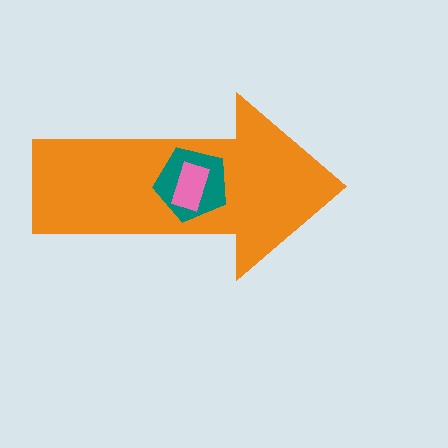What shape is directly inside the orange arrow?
The teal pentagon.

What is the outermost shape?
The orange arrow.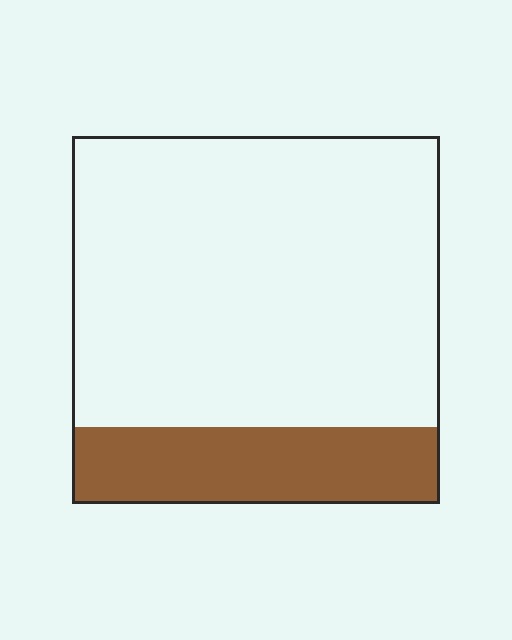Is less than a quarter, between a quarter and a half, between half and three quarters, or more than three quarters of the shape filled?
Less than a quarter.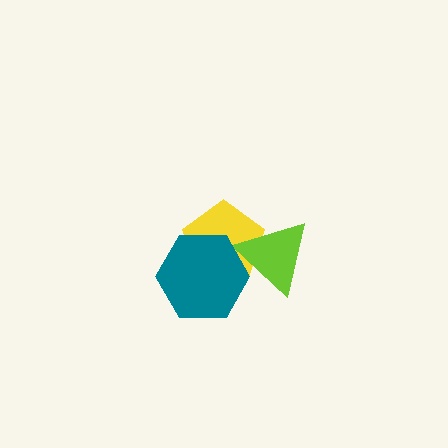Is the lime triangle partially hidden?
Yes, it is partially covered by another shape.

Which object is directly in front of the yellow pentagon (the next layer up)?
The lime triangle is directly in front of the yellow pentagon.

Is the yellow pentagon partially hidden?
Yes, it is partially covered by another shape.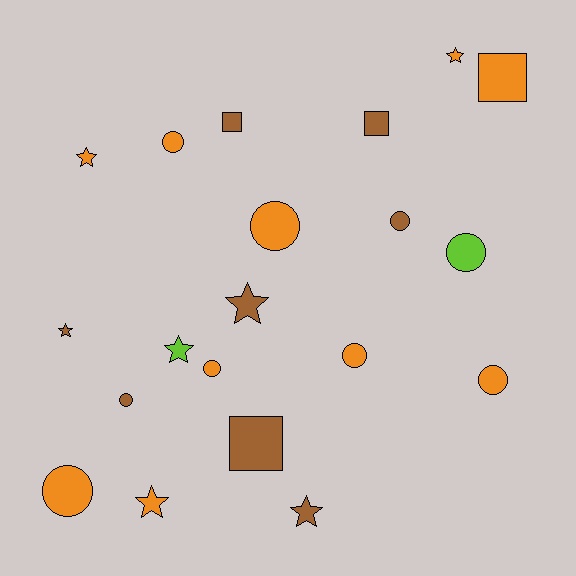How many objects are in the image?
There are 20 objects.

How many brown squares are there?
There are 3 brown squares.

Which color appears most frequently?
Orange, with 10 objects.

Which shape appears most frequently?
Circle, with 9 objects.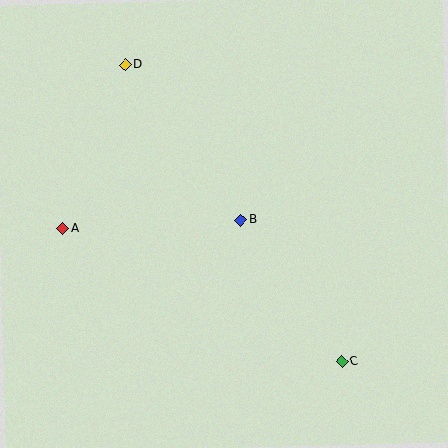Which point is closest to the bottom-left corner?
Point A is closest to the bottom-left corner.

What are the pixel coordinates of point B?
Point B is at (241, 220).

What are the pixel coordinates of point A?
Point A is at (63, 228).